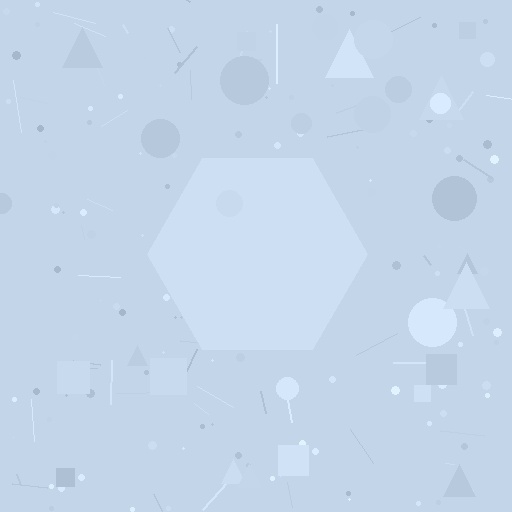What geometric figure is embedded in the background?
A hexagon is embedded in the background.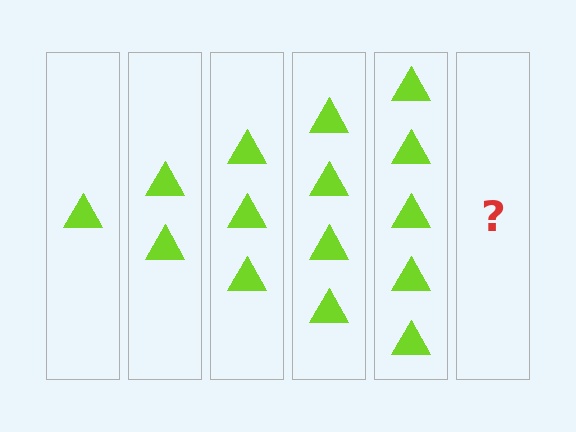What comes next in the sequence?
The next element should be 6 triangles.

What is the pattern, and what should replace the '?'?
The pattern is that each step adds one more triangle. The '?' should be 6 triangles.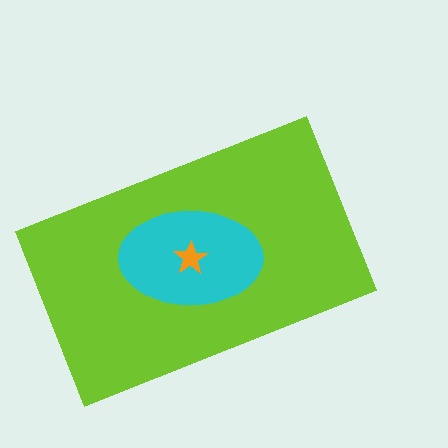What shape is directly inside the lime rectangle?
The cyan ellipse.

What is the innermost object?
The orange star.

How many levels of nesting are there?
3.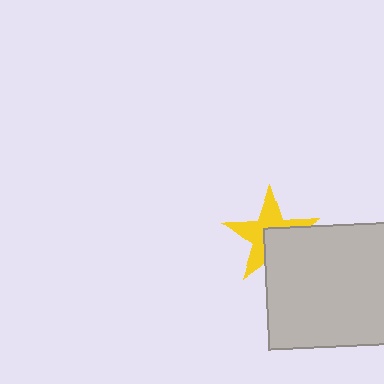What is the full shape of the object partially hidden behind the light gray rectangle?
The partially hidden object is a yellow star.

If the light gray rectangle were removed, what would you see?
You would see the complete yellow star.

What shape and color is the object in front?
The object in front is a light gray rectangle.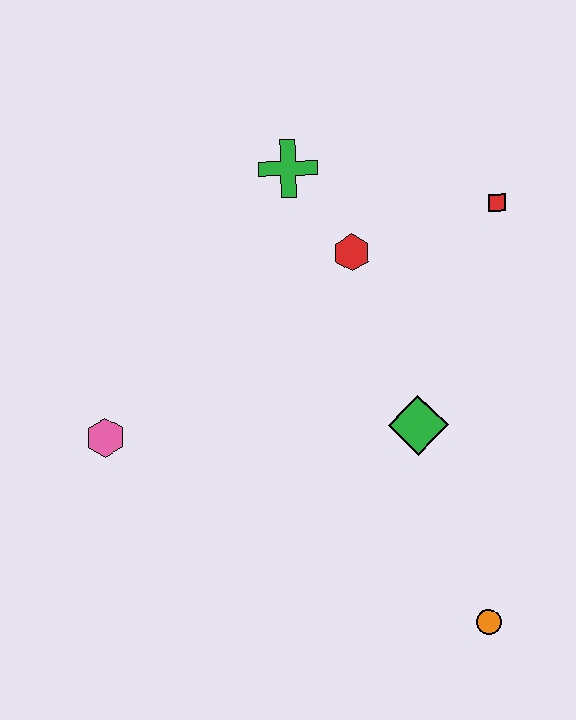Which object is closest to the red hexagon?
The green cross is closest to the red hexagon.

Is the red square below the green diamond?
No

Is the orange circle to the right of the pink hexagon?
Yes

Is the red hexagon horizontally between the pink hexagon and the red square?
Yes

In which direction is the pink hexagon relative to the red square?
The pink hexagon is to the left of the red square.